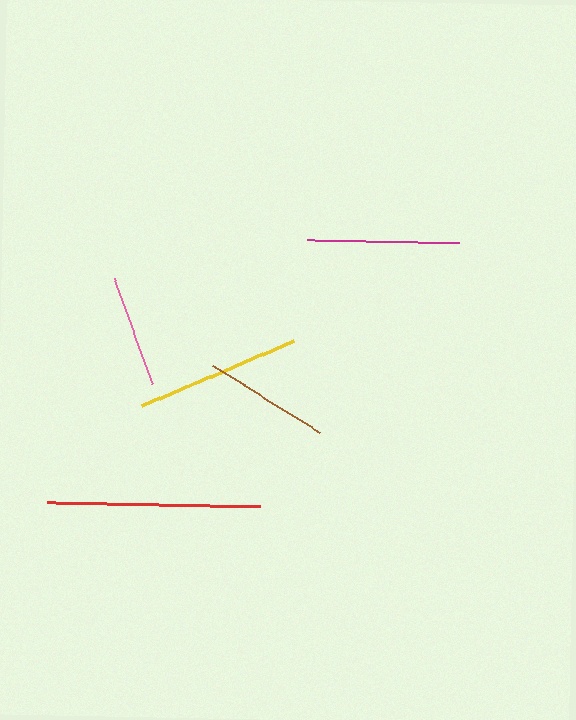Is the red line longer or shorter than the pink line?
The red line is longer than the pink line.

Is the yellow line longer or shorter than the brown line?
The yellow line is longer than the brown line.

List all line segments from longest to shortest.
From longest to shortest: red, yellow, magenta, brown, pink.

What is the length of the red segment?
The red segment is approximately 214 pixels long.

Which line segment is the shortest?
The pink line is the shortest at approximately 113 pixels.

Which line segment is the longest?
The red line is the longest at approximately 214 pixels.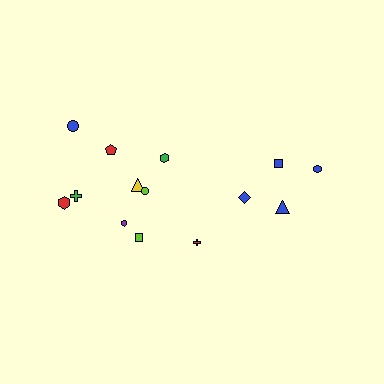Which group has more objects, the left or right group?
The left group.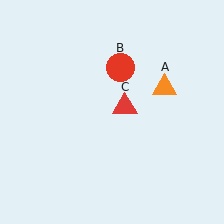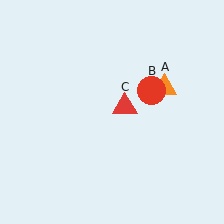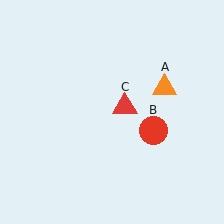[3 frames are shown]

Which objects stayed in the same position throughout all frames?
Orange triangle (object A) and red triangle (object C) remained stationary.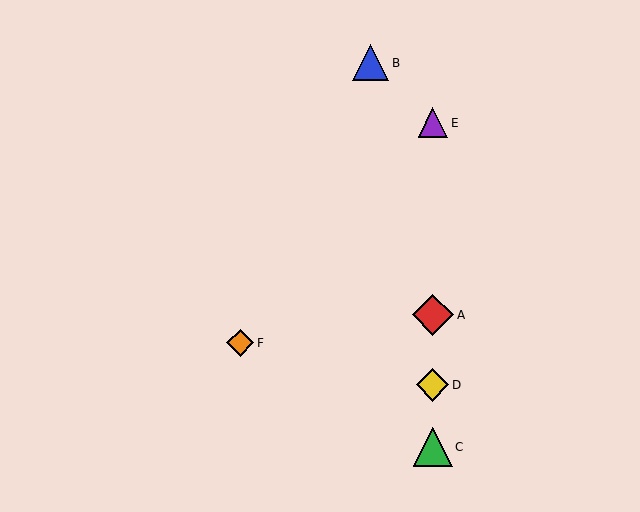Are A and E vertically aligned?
Yes, both are at x≈433.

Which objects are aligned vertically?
Objects A, C, D, E are aligned vertically.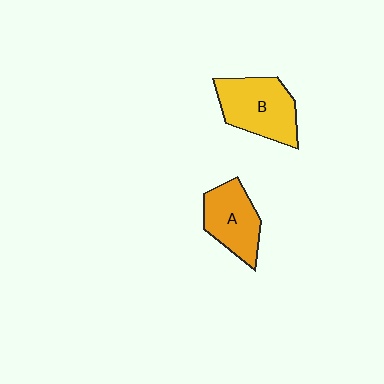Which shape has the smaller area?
Shape A (orange).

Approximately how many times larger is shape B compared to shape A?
Approximately 1.2 times.